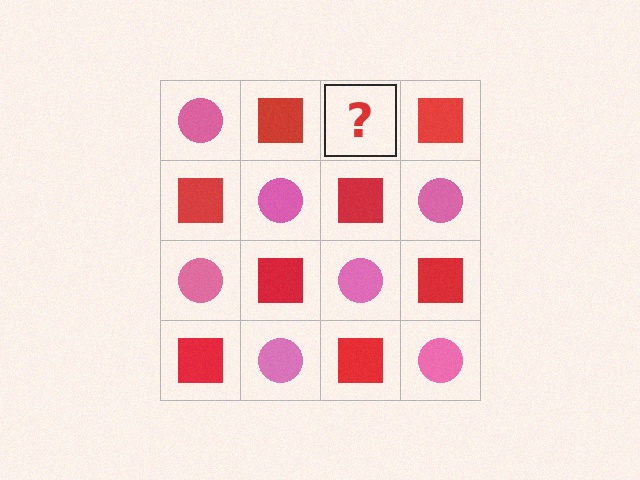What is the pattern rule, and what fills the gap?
The rule is that it alternates pink circle and red square in a checkerboard pattern. The gap should be filled with a pink circle.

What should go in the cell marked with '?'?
The missing cell should contain a pink circle.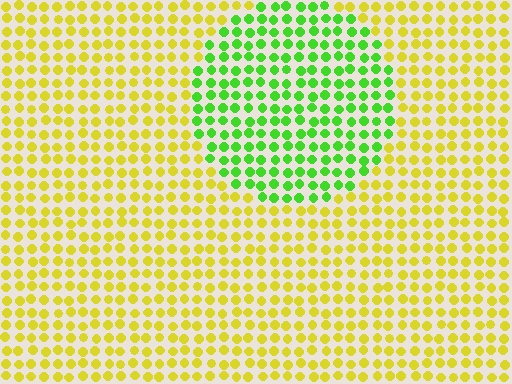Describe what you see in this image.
The image is filled with small yellow elements in a uniform arrangement. A circle-shaped region is visible where the elements are tinted to a slightly different hue, forming a subtle color boundary.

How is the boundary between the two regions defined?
The boundary is defined purely by a slight shift in hue (about 53 degrees). Spacing, size, and orientation are identical on both sides.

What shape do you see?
I see a circle.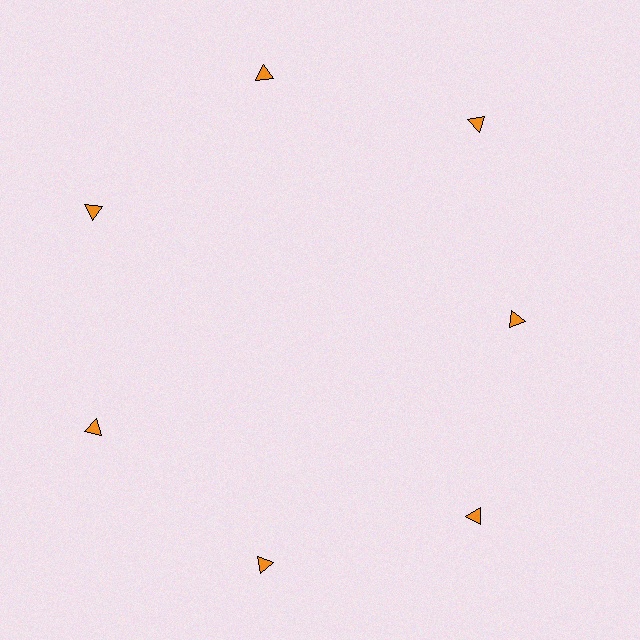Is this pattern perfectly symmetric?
No. The 7 orange triangles are arranged in a ring, but one element near the 3 o'clock position is pulled inward toward the center, breaking the 7-fold rotational symmetry.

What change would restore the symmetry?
The symmetry would be restored by moving it outward, back onto the ring so that all 7 triangles sit at equal angles and equal distance from the center.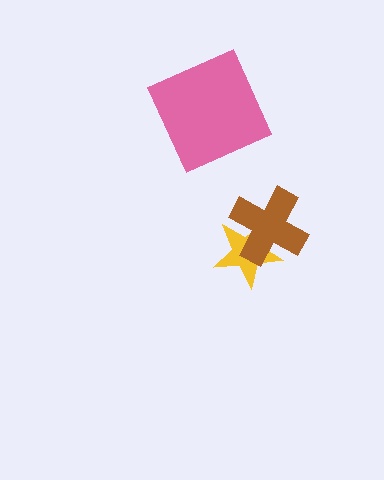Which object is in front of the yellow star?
The brown cross is in front of the yellow star.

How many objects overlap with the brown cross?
1 object overlaps with the brown cross.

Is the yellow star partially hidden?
Yes, it is partially covered by another shape.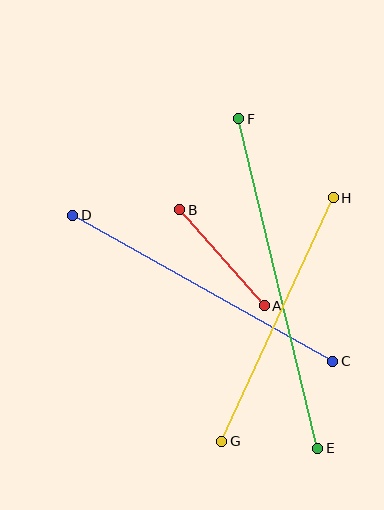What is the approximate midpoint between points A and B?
The midpoint is at approximately (222, 258) pixels.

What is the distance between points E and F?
The distance is approximately 339 pixels.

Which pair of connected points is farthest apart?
Points E and F are farthest apart.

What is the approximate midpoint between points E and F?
The midpoint is at approximately (278, 283) pixels.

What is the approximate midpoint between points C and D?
The midpoint is at approximately (203, 288) pixels.